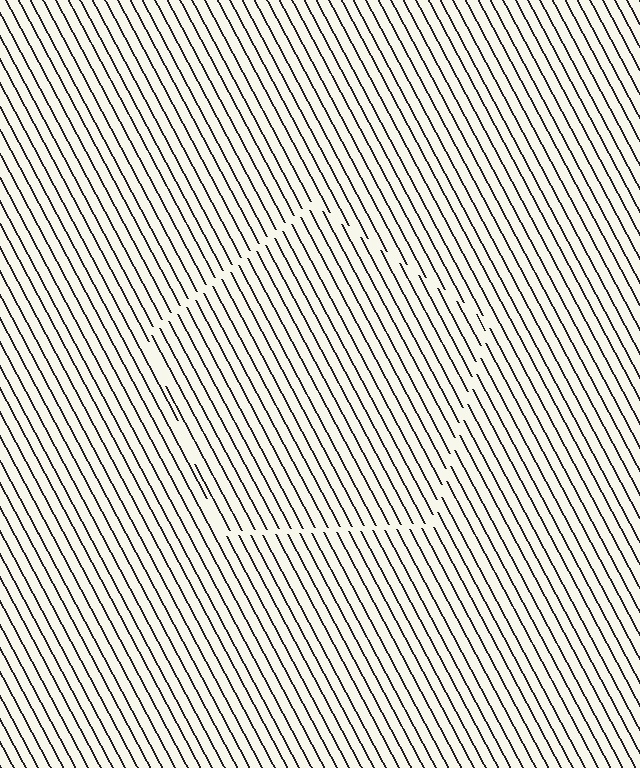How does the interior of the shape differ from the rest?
The interior of the shape contains the same grating, shifted by half a period — the contour is defined by the phase discontinuity where line-ends from the inner and outer gratings abut.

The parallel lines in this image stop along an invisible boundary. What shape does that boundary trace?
An illusory pentagon. The interior of the shape contains the same grating, shifted by half a period — the contour is defined by the phase discontinuity where line-ends from the inner and outer gratings abut.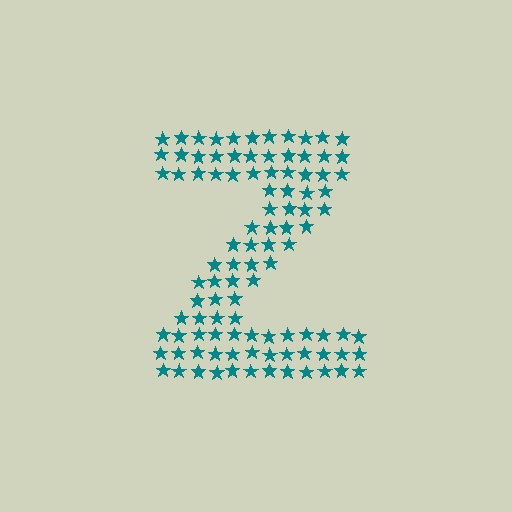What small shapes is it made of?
It is made of small stars.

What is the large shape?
The large shape is the letter Z.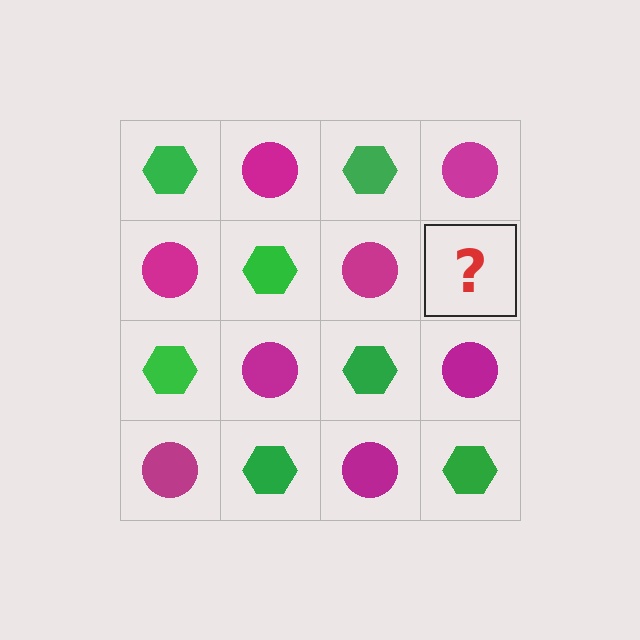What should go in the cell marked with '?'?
The missing cell should contain a green hexagon.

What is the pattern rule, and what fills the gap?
The rule is that it alternates green hexagon and magenta circle in a checkerboard pattern. The gap should be filled with a green hexagon.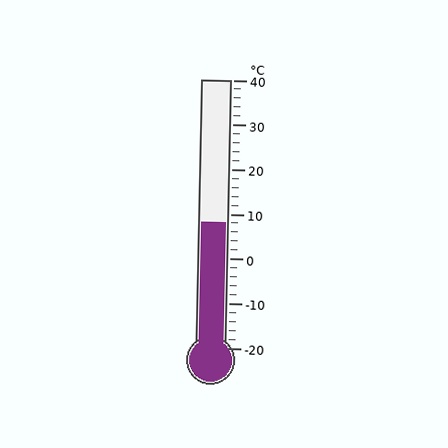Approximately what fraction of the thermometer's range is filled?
The thermometer is filled to approximately 45% of its range.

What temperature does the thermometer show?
The thermometer shows approximately 8°C.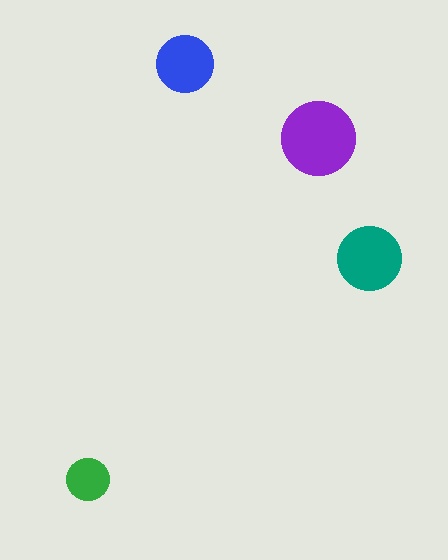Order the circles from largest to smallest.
the purple one, the teal one, the blue one, the green one.